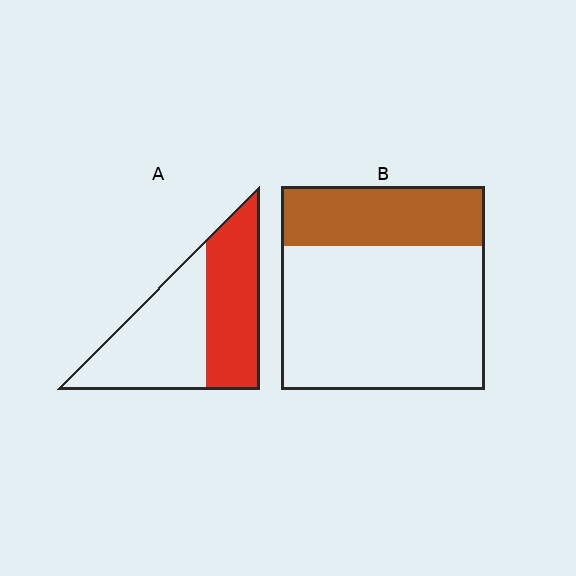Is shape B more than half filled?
No.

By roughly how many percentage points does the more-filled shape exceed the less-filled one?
By roughly 15 percentage points (A over B).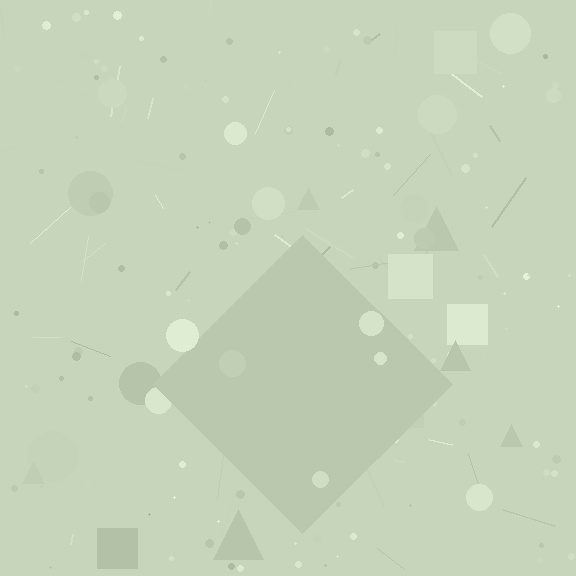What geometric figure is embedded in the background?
A diamond is embedded in the background.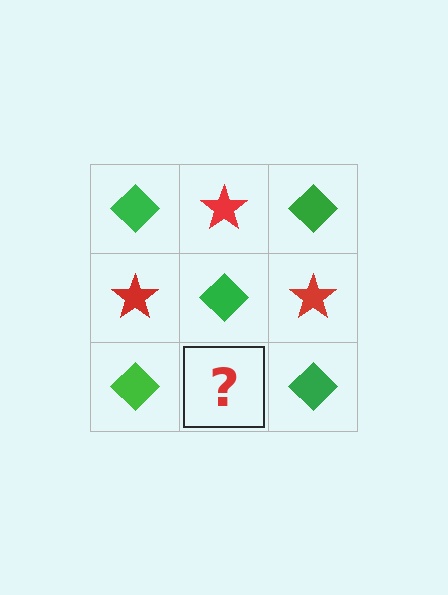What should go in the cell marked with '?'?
The missing cell should contain a red star.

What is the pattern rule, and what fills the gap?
The rule is that it alternates green diamond and red star in a checkerboard pattern. The gap should be filled with a red star.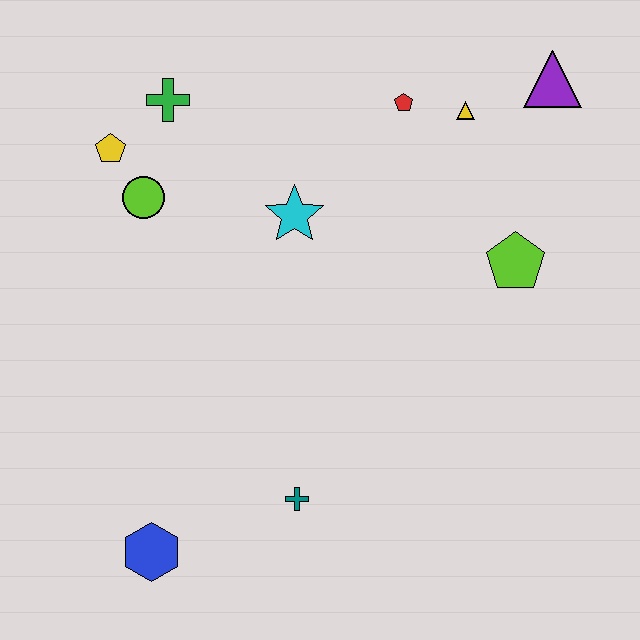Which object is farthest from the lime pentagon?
The blue hexagon is farthest from the lime pentagon.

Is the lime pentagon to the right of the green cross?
Yes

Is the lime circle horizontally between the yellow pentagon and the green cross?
Yes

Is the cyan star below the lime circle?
Yes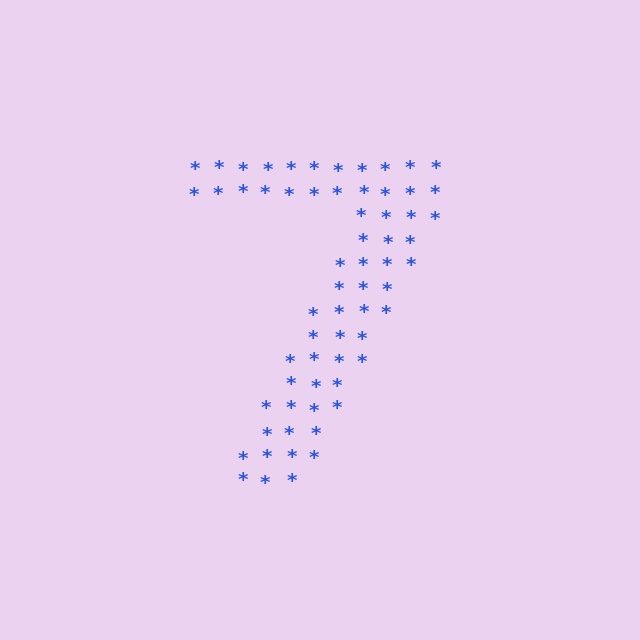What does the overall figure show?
The overall figure shows the digit 7.